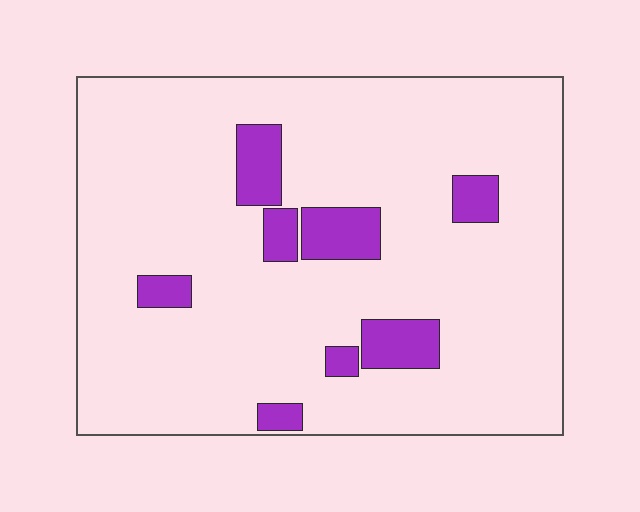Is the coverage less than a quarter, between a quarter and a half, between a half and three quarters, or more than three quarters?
Less than a quarter.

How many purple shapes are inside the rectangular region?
8.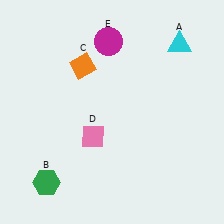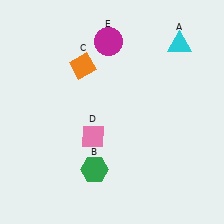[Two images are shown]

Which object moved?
The green hexagon (B) moved right.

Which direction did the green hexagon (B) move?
The green hexagon (B) moved right.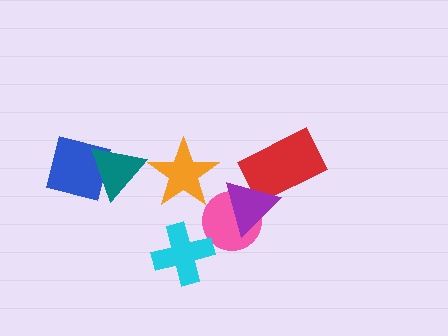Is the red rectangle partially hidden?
Yes, it is partially covered by another shape.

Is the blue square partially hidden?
Yes, it is partially covered by another shape.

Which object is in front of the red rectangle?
The purple triangle is in front of the red rectangle.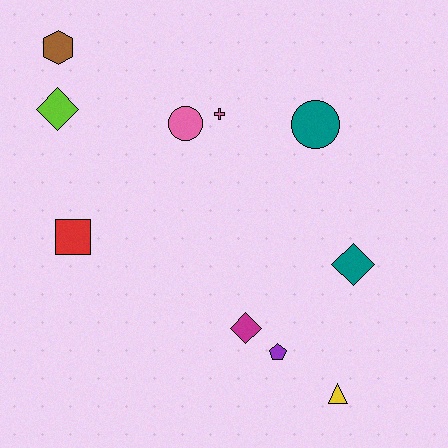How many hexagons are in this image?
There is 1 hexagon.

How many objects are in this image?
There are 10 objects.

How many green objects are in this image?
There are no green objects.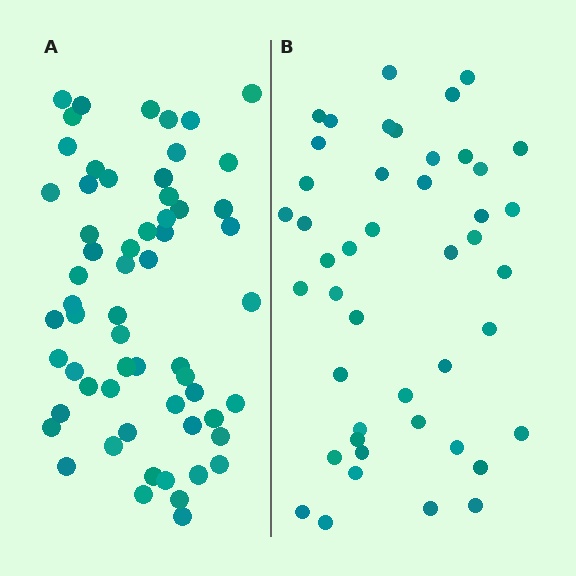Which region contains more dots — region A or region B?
Region A (the left region) has more dots.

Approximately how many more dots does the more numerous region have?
Region A has approximately 15 more dots than region B.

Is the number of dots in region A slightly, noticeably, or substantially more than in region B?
Region A has noticeably more, but not dramatically so. The ratio is roughly 1.3 to 1.